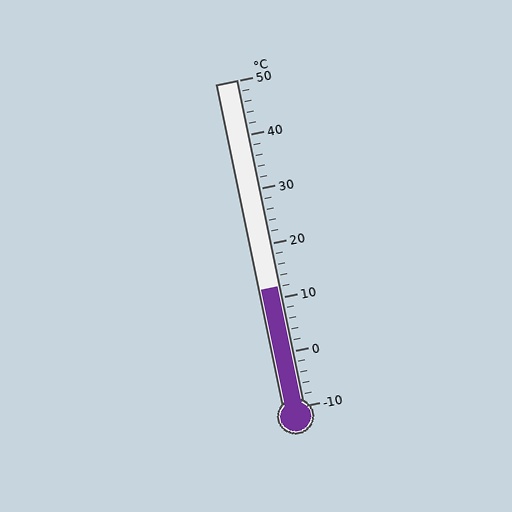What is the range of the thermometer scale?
The thermometer scale ranges from -10°C to 50°C.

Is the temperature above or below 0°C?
The temperature is above 0°C.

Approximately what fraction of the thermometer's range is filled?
The thermometer is filled to approximately 35% of its range.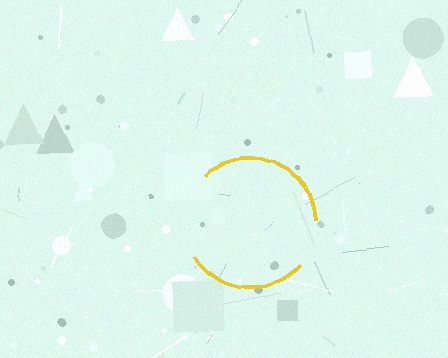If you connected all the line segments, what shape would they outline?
They would outline a circle.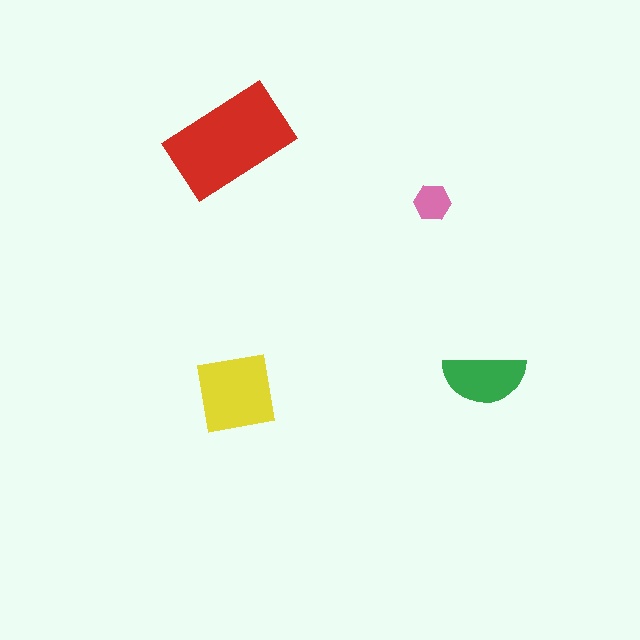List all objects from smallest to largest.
The pink hexagon, the green semicircle, the yellow square, the red rectangle.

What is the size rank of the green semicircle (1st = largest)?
3rd.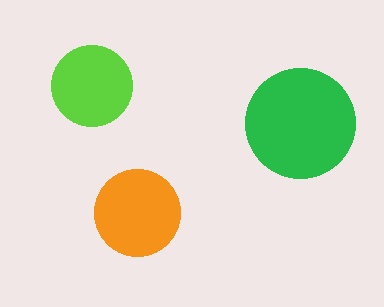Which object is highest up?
The lime circle is topmost.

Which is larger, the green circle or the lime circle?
The green one.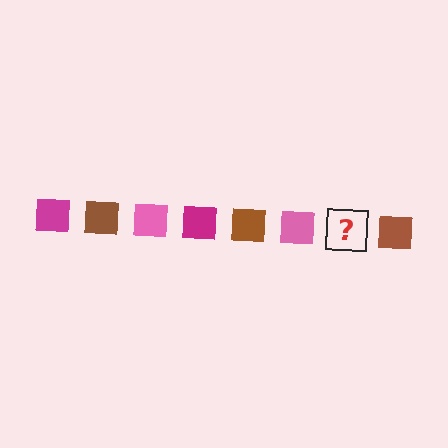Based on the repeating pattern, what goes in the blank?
The blank should be a magenta square.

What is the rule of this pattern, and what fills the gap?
The rule is that the pattern cycles through magenta, brown, pink squares. The gap should be filled with a magenta square.